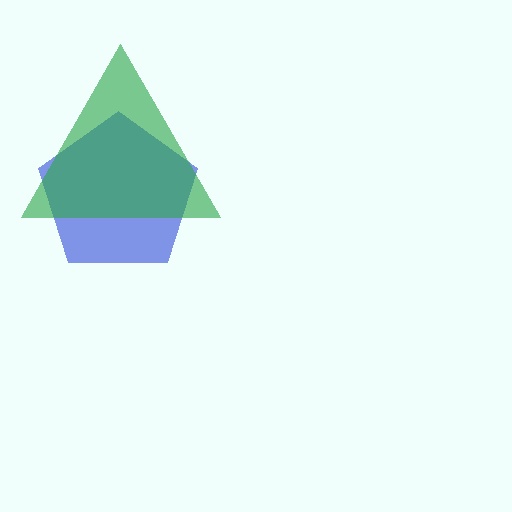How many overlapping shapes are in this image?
There are 2 overlapping shapes in the image.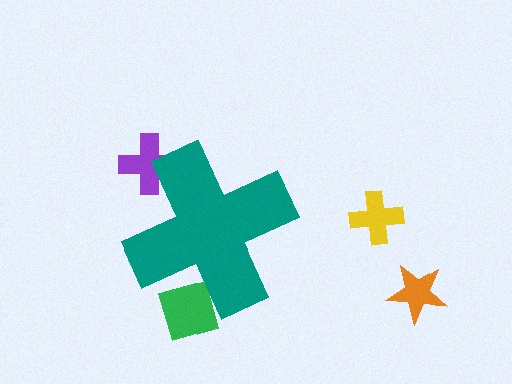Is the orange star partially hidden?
No, the orange star is fully visible.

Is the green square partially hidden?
Yes, the green square is partially hidden behind the teal cross.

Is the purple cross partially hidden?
Yes, the purple cross is partially hidden behind the teal cross.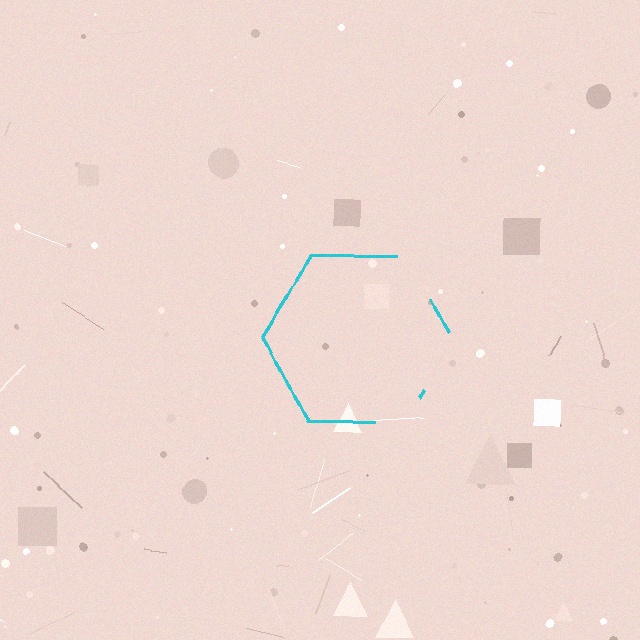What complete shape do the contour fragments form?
The contour fragments form a hexagon.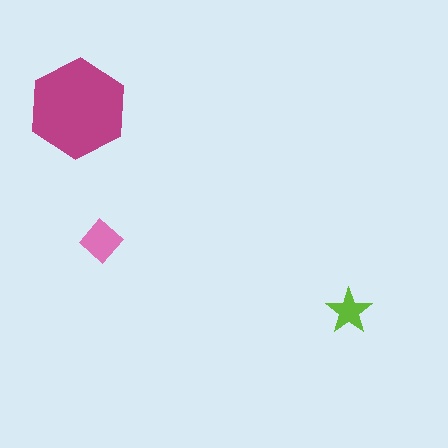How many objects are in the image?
There are 3 objects in the image.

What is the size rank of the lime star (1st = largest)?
3rd.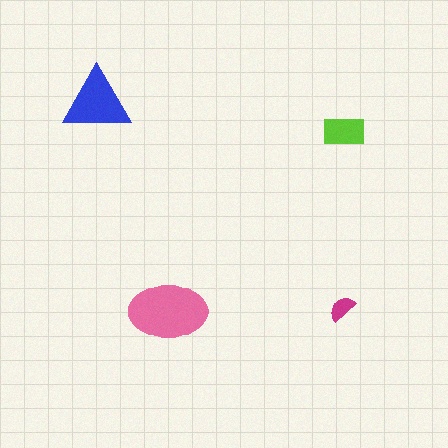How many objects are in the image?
There are 4 objects in the image.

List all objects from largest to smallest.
The pink ellipse, the blue triangle, the lime rectangle, the magenta semicircle.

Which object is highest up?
The blue triangle is topmost.